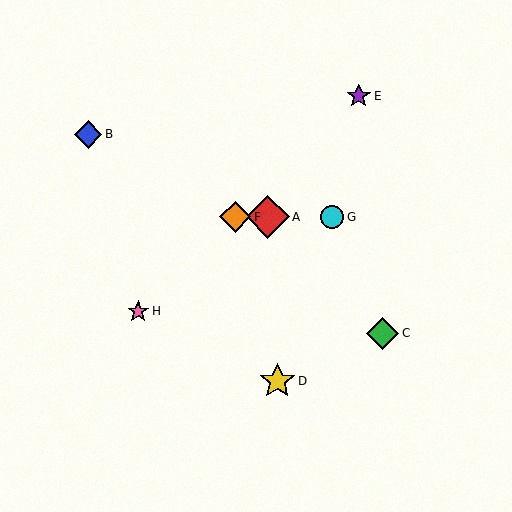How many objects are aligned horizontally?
3 objects (A, F, G) are aligned horizontally.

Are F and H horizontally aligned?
No, F is at y≈217 and H is at y≈311.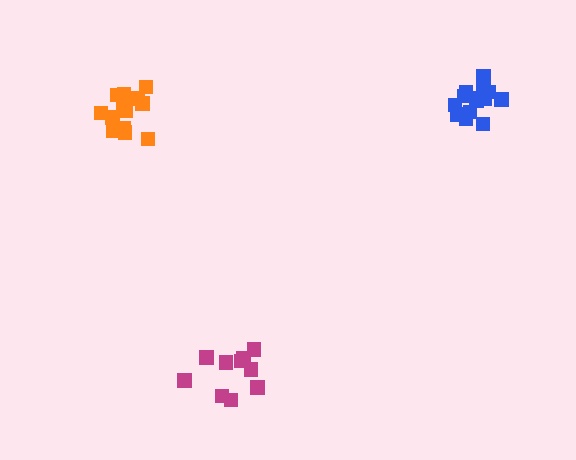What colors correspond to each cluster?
The clusters are colored: blue, magenta, orange.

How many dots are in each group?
Group 1: 14 dots, Group 2: 10 dots, Group 3: 14 dots (38 total).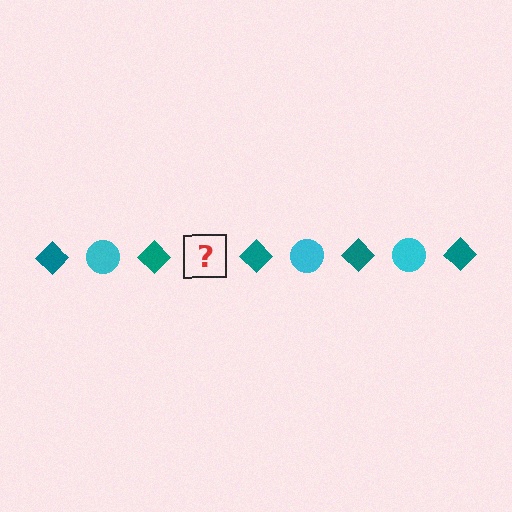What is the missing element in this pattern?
The missing element is a cyan circle.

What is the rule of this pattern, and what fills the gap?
The rule is that the pattern alternates between teal diamond and cyan circle. The gap should be filled with a cyan circle.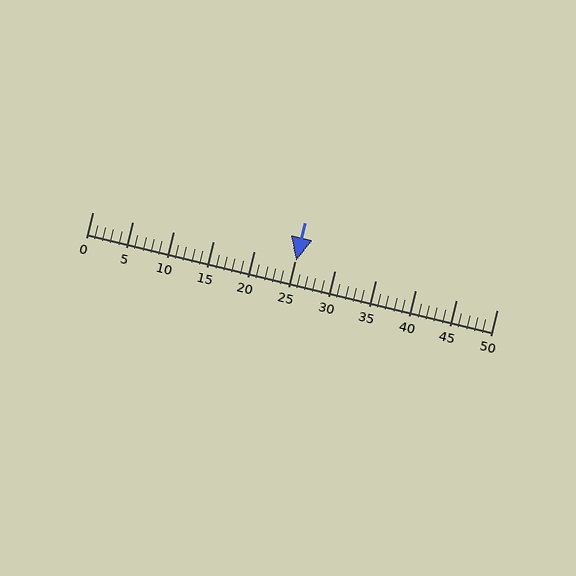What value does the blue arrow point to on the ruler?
The blue arrow points to approximately 25.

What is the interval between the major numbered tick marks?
The major tick marks are spaced 5 units apart.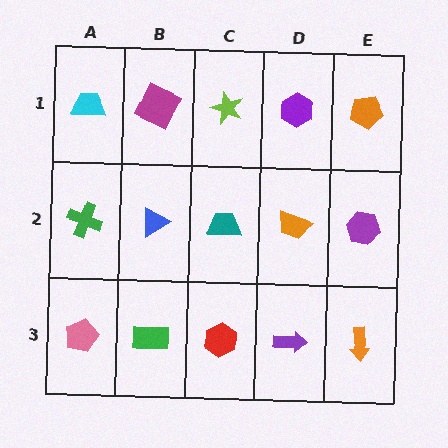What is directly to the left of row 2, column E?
An orange trapezoid.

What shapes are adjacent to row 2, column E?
An orange pentagon (row 1, column E), an orange arrow (row 3, column E), an orange trapezoid (row 2, column D).